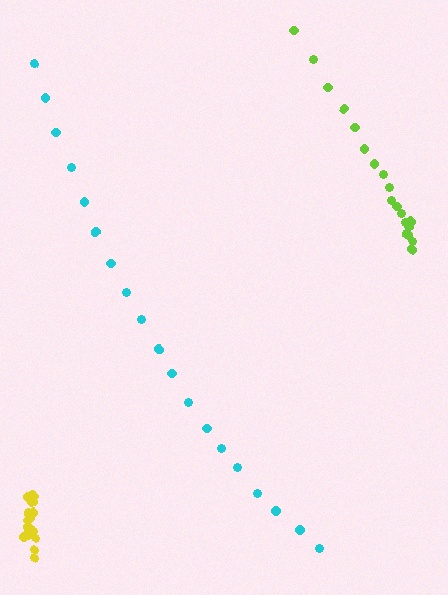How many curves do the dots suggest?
There are 3 distinct paths.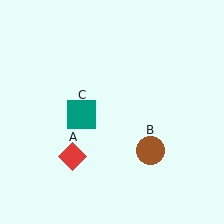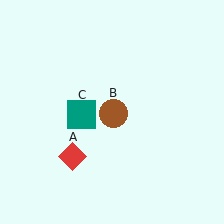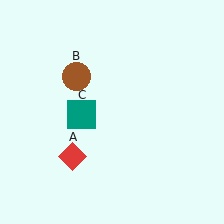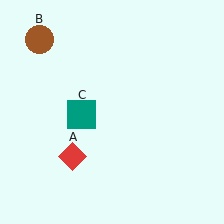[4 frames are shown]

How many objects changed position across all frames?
1 object changed position: brown circle (object B).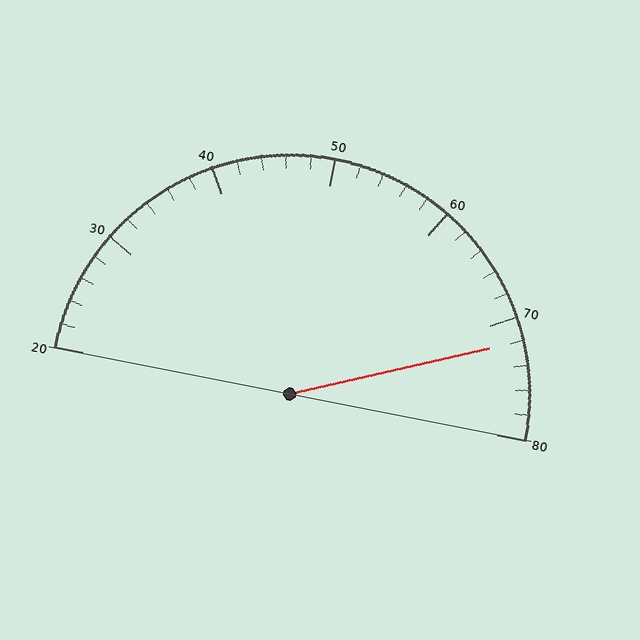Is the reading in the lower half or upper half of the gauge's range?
The reading is in the upper half of the range (20 to 80).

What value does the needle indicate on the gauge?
The needle indicates approximately 72.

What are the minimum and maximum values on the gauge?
The gauge ranges from 20 to 80.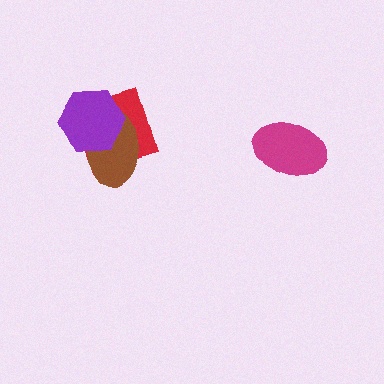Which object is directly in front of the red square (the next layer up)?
The brown ellipse is directly in front of the red square.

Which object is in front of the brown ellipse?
The purple hexagon is in front of the brown ellipse.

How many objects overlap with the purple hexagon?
2 objects overlap with the purple hexagon.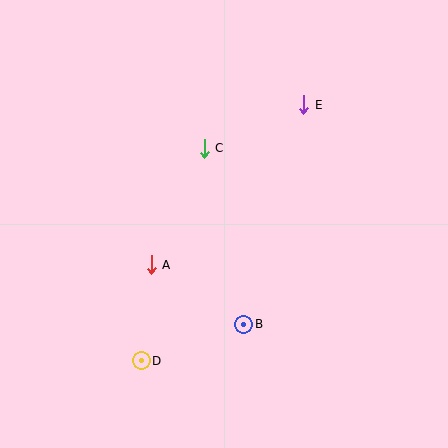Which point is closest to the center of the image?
Point C at (204, 148) is closest to the center.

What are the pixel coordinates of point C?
Point C is at (204, 148).